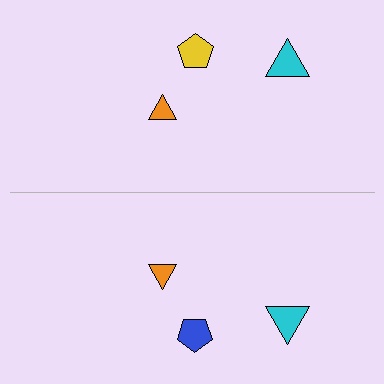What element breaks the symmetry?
The blue pentagon on the bottom side breaks the symmetry — its mirror counterpart is yellow.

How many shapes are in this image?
There are 6 shapes in this image.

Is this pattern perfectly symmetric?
No, the pattern is not perfectly symmetric. The blue pentagon on the bottom side breaks the symmetry — its mirror counterpart is yellow.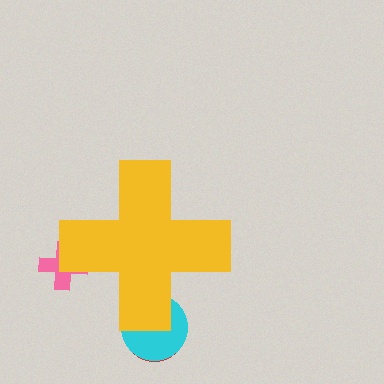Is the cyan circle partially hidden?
Yes, the cyan circle is partially hidden behind the yellow cross.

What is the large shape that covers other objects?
A yellow cross.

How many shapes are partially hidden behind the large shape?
3 shapes are partially hidden.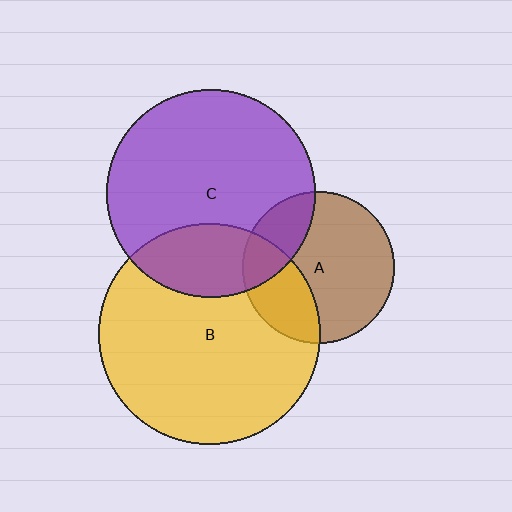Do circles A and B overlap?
Yes.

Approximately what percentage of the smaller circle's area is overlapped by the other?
Approximately 30%.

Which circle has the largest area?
Circle B (yellow).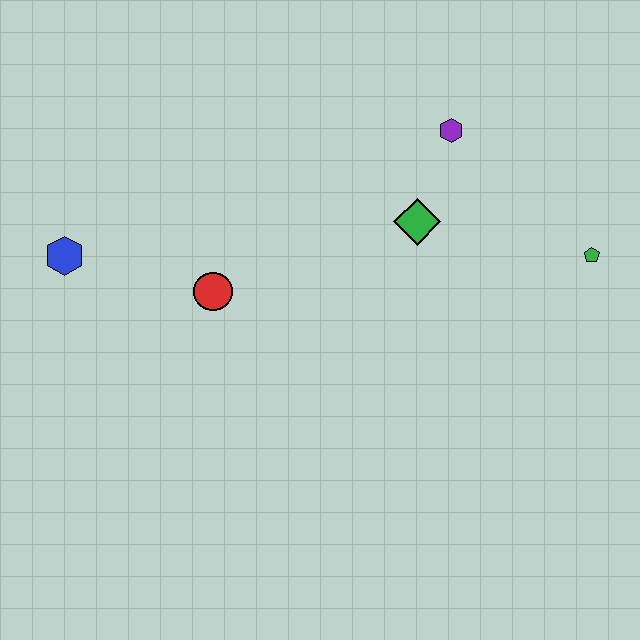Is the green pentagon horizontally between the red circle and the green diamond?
No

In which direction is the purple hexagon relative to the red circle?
The purple hexagon is to the right of the red circle.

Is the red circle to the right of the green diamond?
No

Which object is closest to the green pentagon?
The green diamond is closest to the green pentagon.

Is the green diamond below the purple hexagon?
Yes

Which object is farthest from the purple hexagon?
The blue hexagon is farthest from the purple hexagon.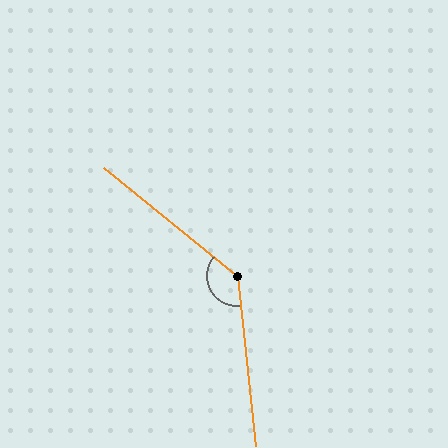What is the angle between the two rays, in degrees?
Approximately 135 degrees.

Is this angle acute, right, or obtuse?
It is obtuse.